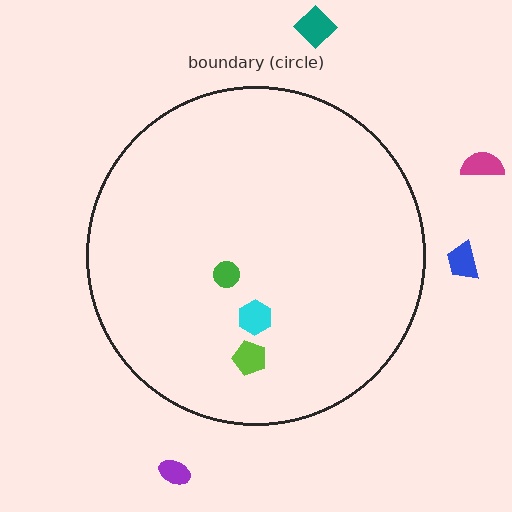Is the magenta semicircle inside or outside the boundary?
Outside.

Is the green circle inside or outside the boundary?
Inside.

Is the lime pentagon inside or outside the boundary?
Inside.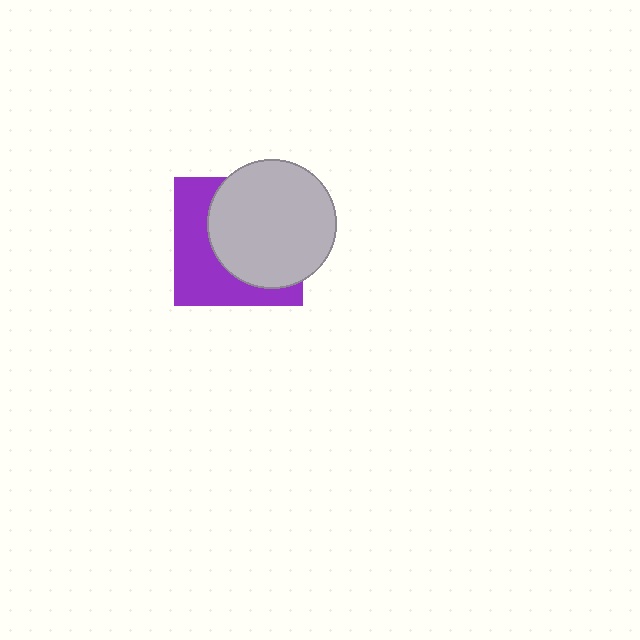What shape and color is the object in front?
The object in front is a light gray circle.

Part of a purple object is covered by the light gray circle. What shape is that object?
It is a square.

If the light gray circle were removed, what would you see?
You would see the complete purple square.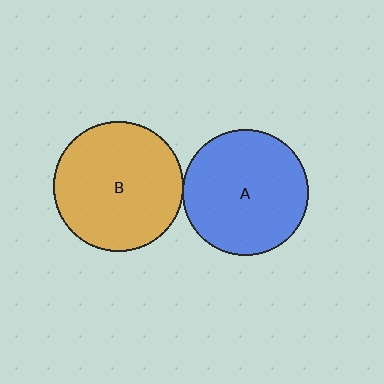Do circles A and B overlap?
Yes.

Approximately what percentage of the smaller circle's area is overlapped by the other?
Approximately 5%.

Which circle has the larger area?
Circle B (orange).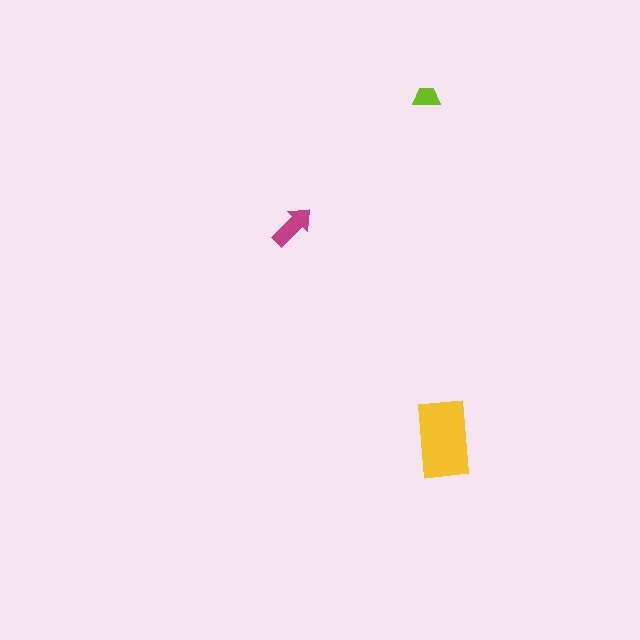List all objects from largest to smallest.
The yellow rectangle, the magenta arrow, the lime trapezoid.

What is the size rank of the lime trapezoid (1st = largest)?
3rd.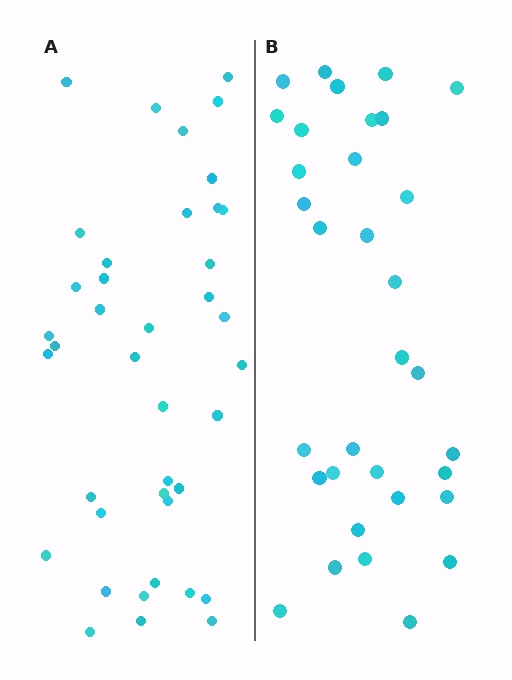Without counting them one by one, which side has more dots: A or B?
Region A (the left region) has more dots.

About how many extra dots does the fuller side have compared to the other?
Region A has roughly 8 or so more dots than region B.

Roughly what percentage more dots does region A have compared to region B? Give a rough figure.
About 20% more.